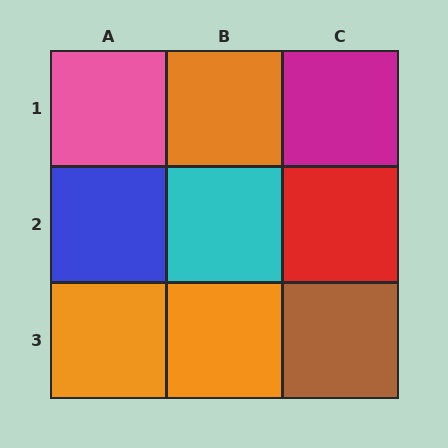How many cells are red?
1 cell is red.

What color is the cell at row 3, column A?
Orange.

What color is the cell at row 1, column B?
Orange.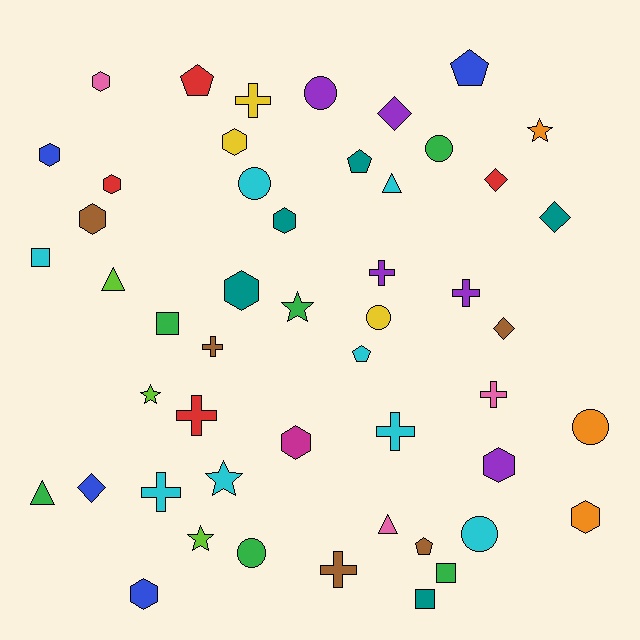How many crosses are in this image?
There are 9 crosses.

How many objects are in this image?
There are 50 objects.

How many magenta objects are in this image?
There is 1 magenta object.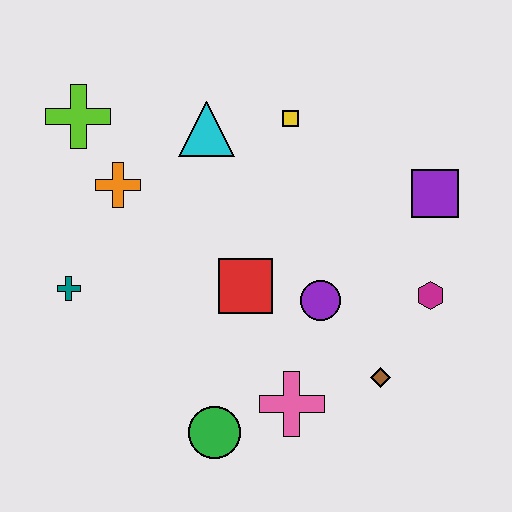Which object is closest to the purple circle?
The red square is closest to the purple circle.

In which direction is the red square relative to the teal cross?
The red square is to the right of the teal cross.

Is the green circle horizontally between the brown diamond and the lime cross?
Yes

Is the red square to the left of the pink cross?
Yes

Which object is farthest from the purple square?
The teal cross is farthest from the purple square.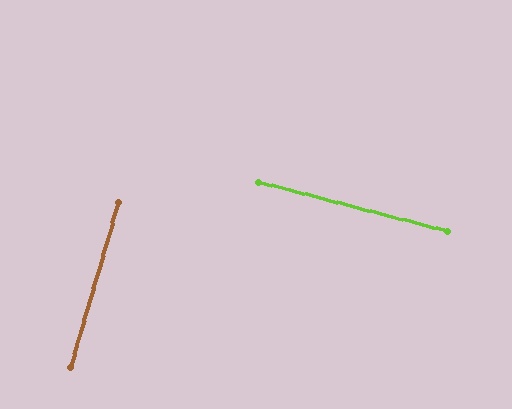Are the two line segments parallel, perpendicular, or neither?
Perpendicular — they meet at approximately 88°.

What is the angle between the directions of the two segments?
Approximately 88 degrees.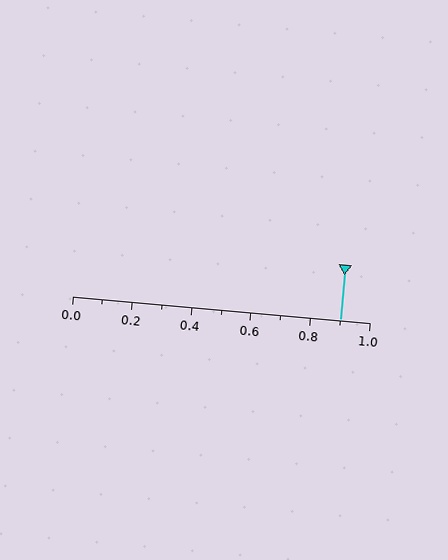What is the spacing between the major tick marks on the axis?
The major ticks are spaced 0.2 apart.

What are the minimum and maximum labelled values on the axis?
The axis runs from 0.0 to 1.0.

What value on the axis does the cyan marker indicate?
The marker indicates approximately 0.9.